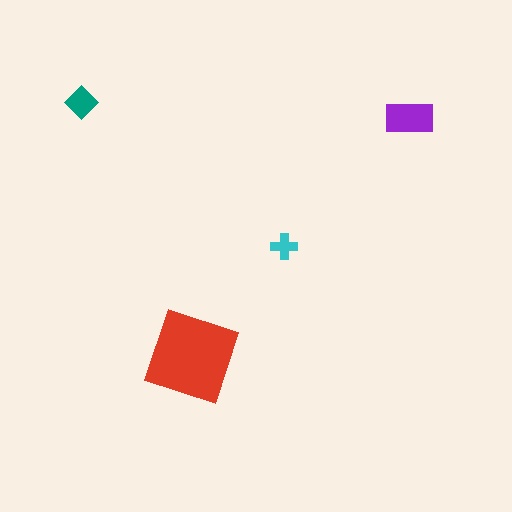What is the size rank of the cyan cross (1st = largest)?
4th.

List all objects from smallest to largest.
The cyan cross, the teal diamond, the purple rectangle, the red square.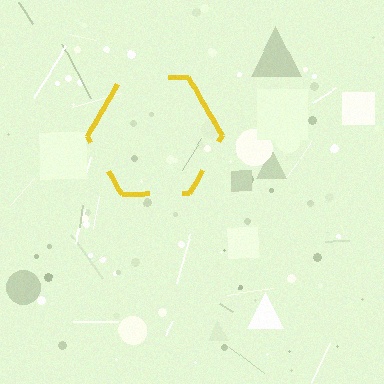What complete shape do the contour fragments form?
The contour fragments form a hexagon.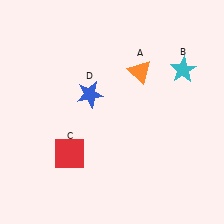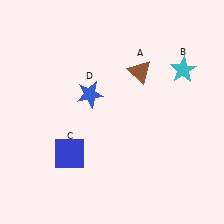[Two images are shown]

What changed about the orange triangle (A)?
In Image 1, A is orange. In Image 2, it changed to brown.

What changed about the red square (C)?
In Image 1, C is red. In Image 2, it changed to blue.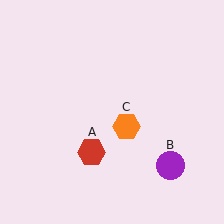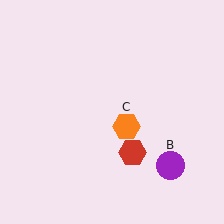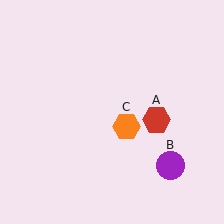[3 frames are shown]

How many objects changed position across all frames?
1 object changed position: red hexagon (object A).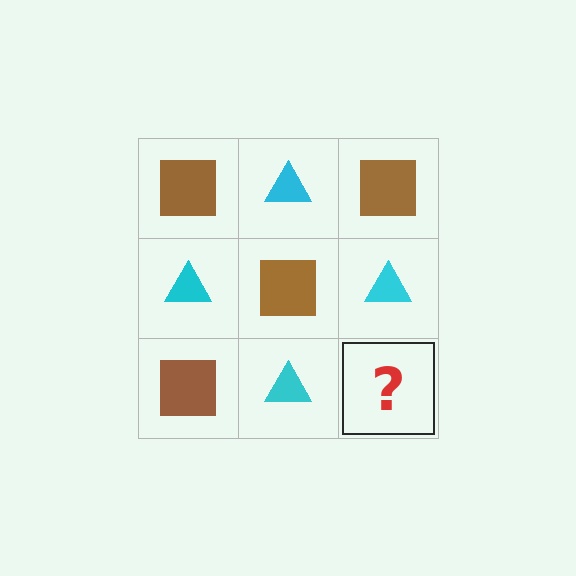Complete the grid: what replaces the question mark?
The question mark should be replaced with a brown square.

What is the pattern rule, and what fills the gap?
The rule is that it alternates brown square and cyan triangle in a checkerboard pattern. The gap should be filled with a brown square.